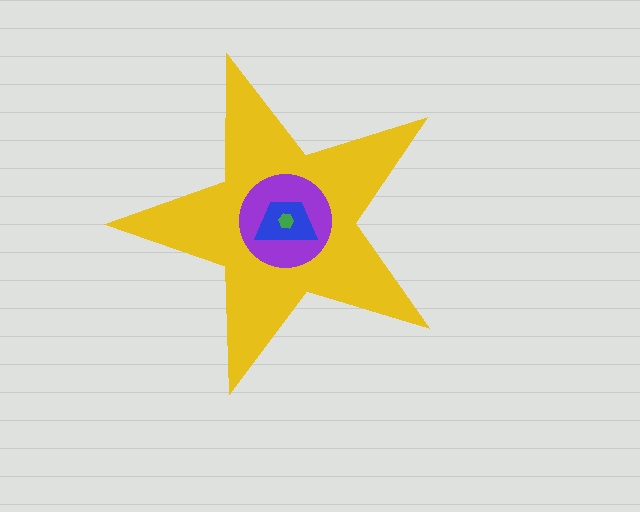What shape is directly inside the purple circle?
The blue trapezoid.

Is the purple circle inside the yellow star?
Yes.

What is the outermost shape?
The yellow star.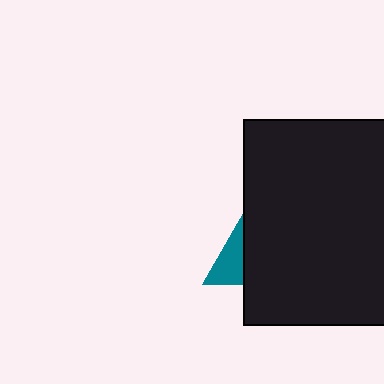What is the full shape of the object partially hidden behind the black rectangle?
The partially hidden object is a teal triangle.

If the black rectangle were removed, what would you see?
You would see the complete teal triangle.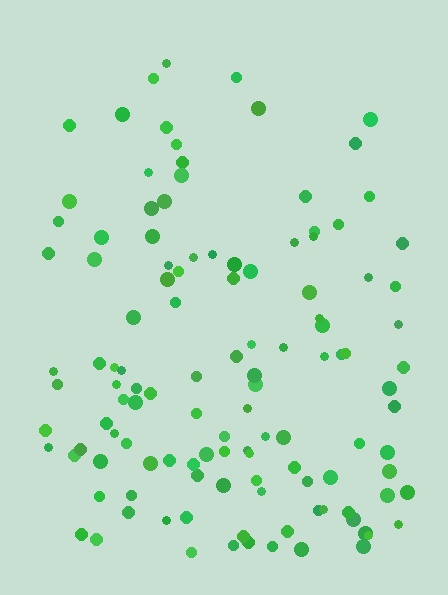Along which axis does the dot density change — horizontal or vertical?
Vertical.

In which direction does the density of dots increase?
From top to bottom, with the bottom side densest.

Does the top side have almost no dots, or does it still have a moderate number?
Still a moderate number, just noticeably fewer than the bottom.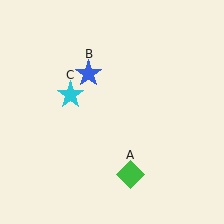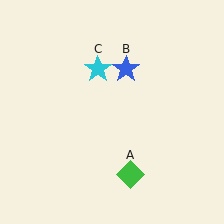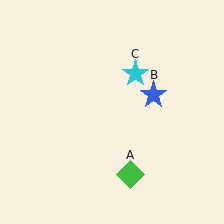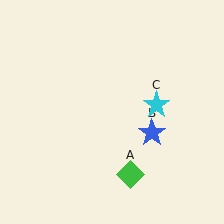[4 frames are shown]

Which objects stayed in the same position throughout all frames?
Green diamond (object A) remained stationary.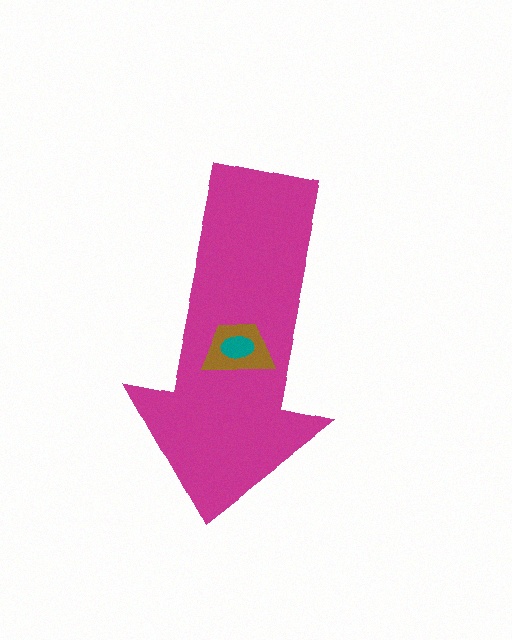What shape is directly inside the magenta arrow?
The brown trapezoid.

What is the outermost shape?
The magenta arrow.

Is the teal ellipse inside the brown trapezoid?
Yes.